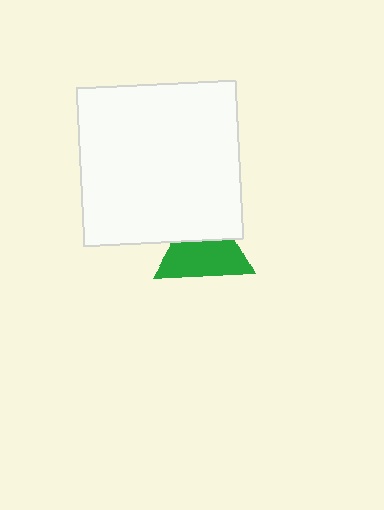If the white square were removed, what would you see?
You would see the complete green triangle.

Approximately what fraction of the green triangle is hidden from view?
Roughly 36% of the green triangle is hidden behind the white square.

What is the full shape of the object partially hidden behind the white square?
The partially hidden object is a green triangle.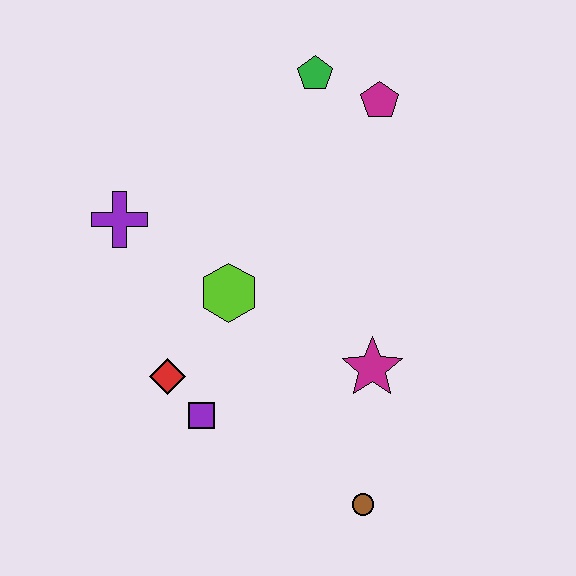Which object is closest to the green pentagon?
The magenta pentagon is closest to the green pentagon.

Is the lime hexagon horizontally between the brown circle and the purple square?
Yes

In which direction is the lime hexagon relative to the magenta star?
The lime hexagon is to the left of the magenta star.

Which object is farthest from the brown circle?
The green pentagon is farthest from the brown circle.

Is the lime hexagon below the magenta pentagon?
Yes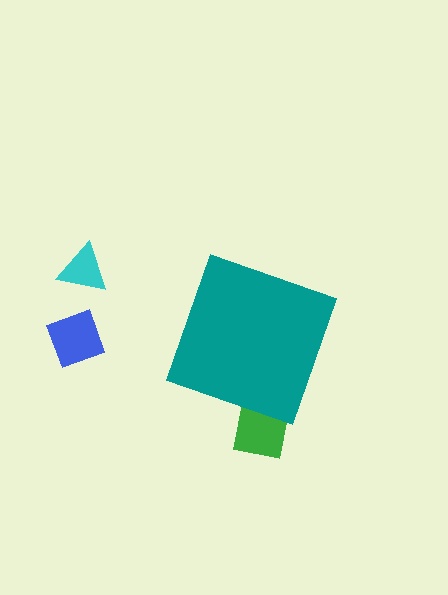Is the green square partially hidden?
Yes, the green square is partially hidden behind the teal diamond.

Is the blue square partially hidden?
No, the blue square is fully visible.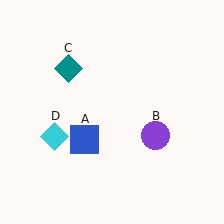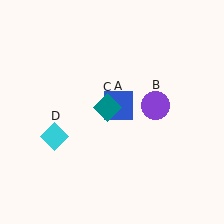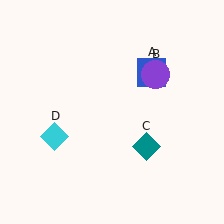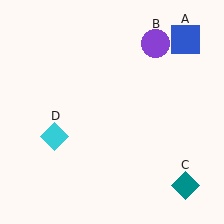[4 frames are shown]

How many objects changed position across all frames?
3 objects changed position: blue square (object A), purple circle (object B), teal diamond (object C).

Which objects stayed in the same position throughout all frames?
Cyan diamond (object D) remained stationary.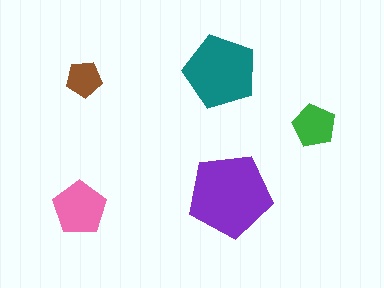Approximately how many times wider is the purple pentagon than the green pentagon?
About 2 times wider.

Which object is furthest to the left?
The pink pentagon is leftmost.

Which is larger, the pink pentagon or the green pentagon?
The pink one.